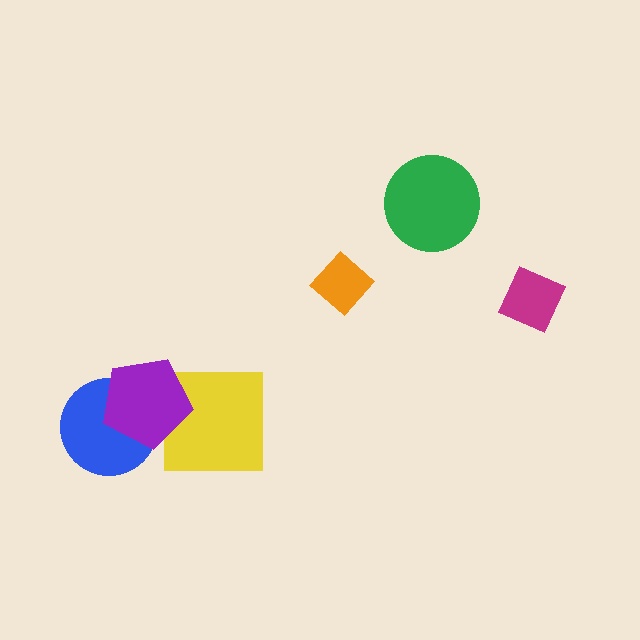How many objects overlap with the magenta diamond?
0 objects overlap with the magenta diamond.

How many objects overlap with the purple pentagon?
2 objects overlap with the purple pentagon.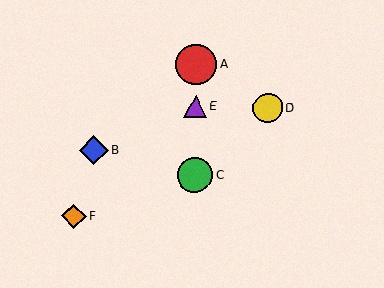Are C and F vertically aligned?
No, C is at x≈195 and F is at x≈74.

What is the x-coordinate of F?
Object F is at x≈74.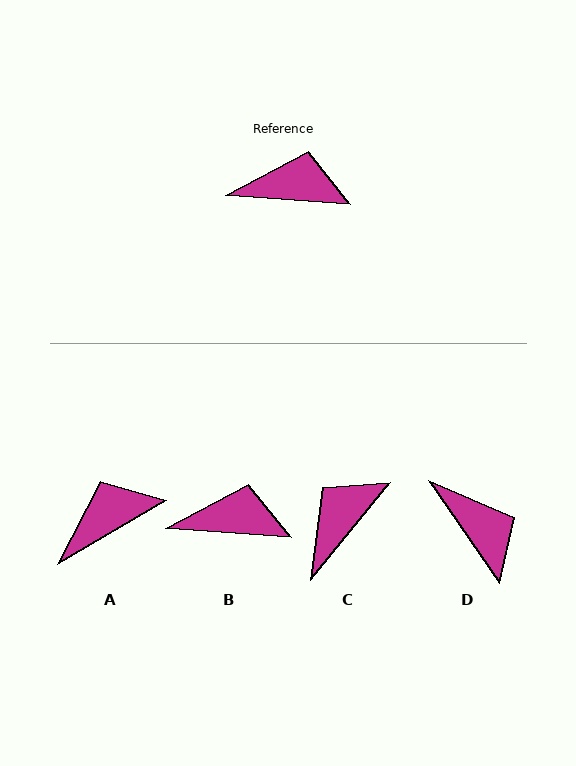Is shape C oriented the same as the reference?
No, it is off by about 55 degrees.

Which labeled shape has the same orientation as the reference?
B.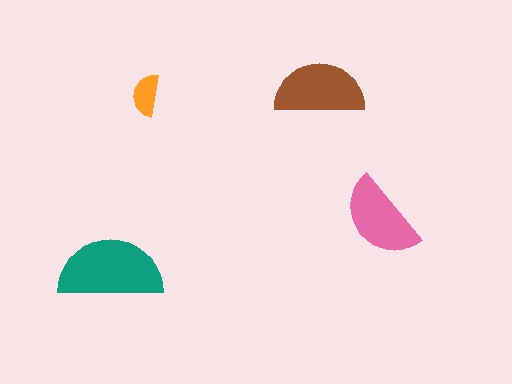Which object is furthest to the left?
The teal semicircle is leftmost.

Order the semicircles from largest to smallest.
the teal one, the brown one, the pink one, the orange one.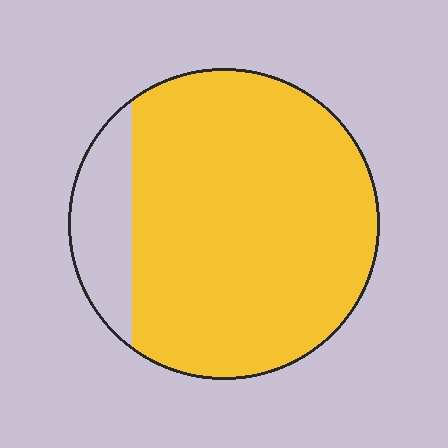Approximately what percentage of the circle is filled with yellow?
Approximately 85%.